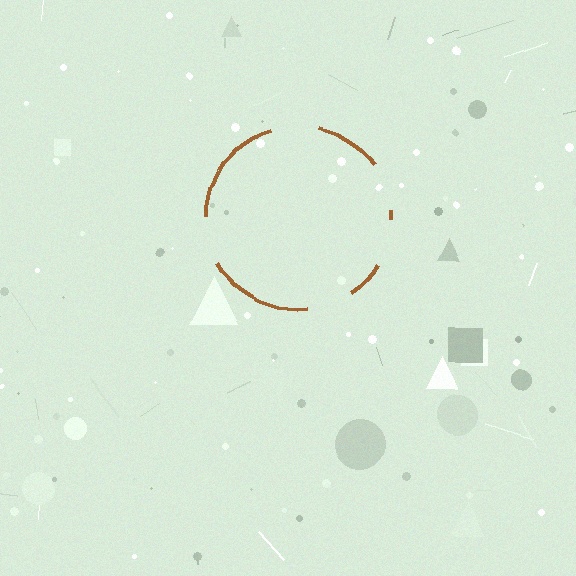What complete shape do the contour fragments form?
The contour fragments form a circle.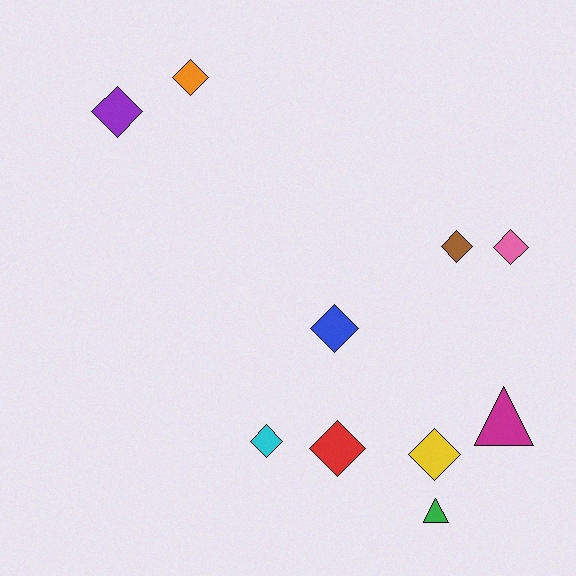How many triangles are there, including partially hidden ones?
There are 2 triangles.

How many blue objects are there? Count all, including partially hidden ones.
There is 1 blue object.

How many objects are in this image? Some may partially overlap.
There are 10 objects.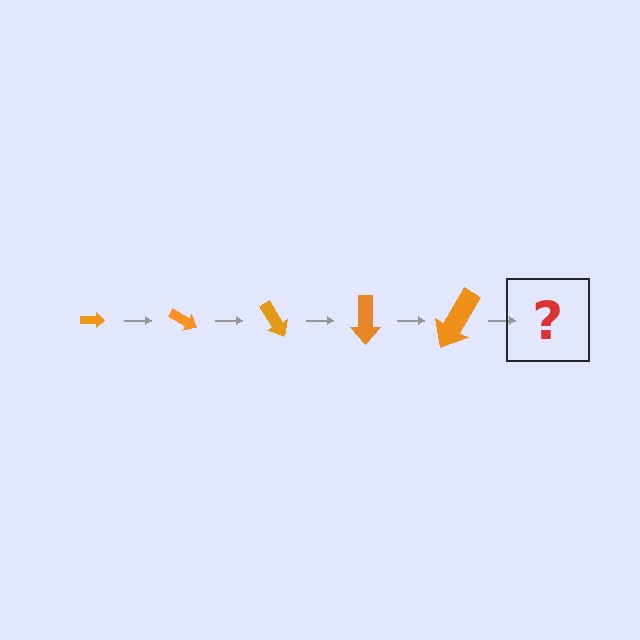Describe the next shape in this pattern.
It should be an arrow, larger than the previous one and rotated 150 degrees from the start.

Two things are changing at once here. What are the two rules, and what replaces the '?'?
The two rules are that the arrow grows larger each step and it rotates 30 degrees each step. The '?' should be an arrow, larger than the previous one and rotated 150 degrees from the start.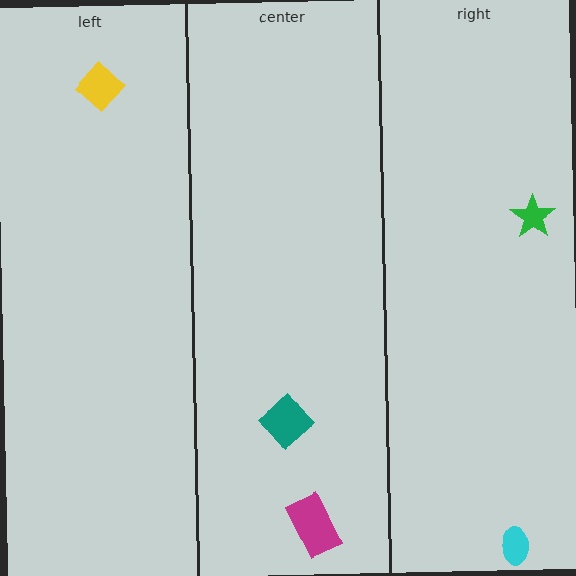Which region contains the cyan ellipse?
The right region.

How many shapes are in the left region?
1.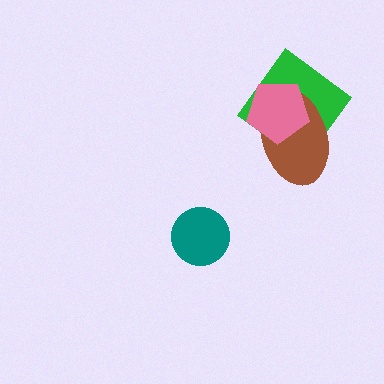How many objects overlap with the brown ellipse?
2 objects overlap with the brown ellipse.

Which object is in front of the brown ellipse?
The pink pentagon is in front of the brown ellipse.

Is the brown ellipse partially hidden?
Yes, it is partially covered by another shape.